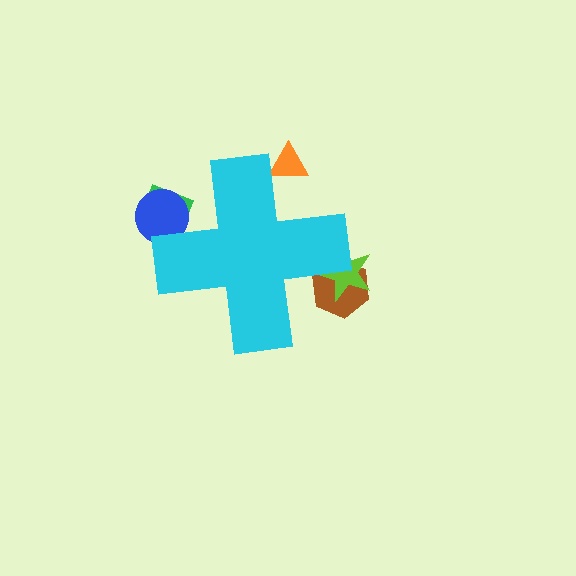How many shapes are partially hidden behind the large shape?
5 shapes are partially hidden.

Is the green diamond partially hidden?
Yes, the green diamond is partially hidden behind the cyan cross.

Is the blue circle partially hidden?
Yes, the blue circle is partially hidden behind the cyan cross.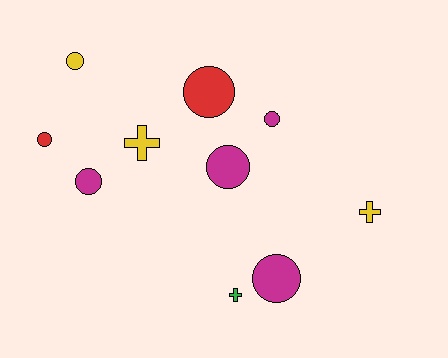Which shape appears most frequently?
Circle, with 7 objects.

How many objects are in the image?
There are 10 objects.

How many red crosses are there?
There are no red crosses.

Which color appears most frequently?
Magenta, with 4 objects.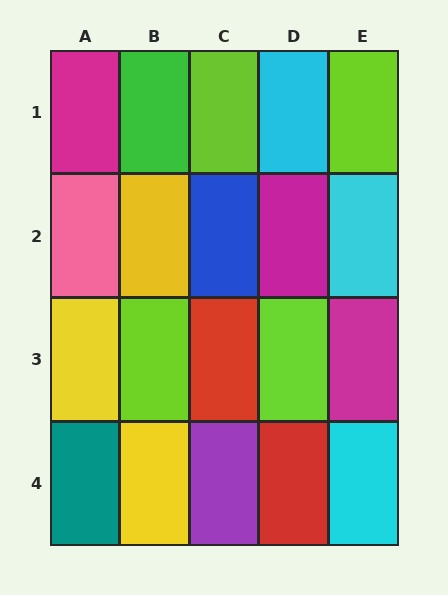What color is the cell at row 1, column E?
Lime.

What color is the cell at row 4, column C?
Purple.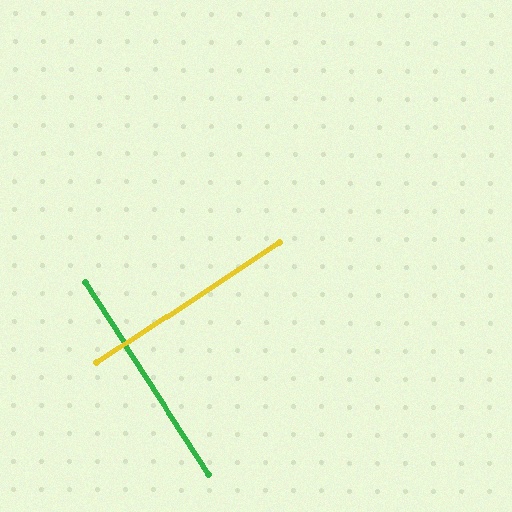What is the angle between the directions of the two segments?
Approximately 90 degrees.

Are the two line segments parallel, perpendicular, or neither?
Perpendicular — they meet at approximately 90°.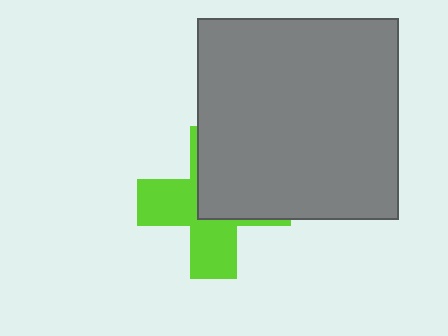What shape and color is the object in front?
The object in front is a gray square.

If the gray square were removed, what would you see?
You would see the complete lime cross.